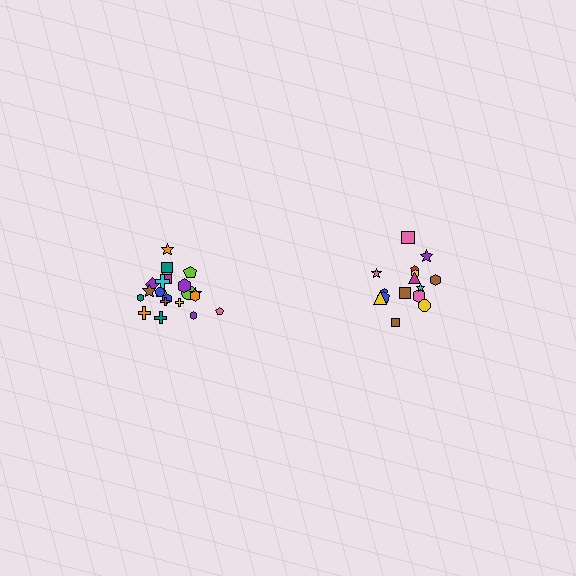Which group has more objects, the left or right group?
The left group.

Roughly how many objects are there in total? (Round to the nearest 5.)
Roughly 35 objects in total.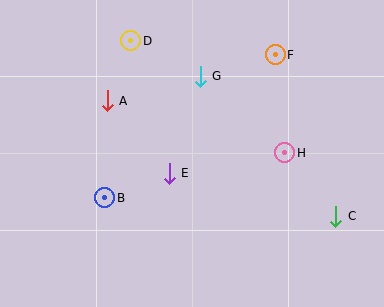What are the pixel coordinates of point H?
Point H is at (285, 153).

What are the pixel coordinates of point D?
Point D is at (131, 41).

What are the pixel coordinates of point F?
Point F is at (275, 55).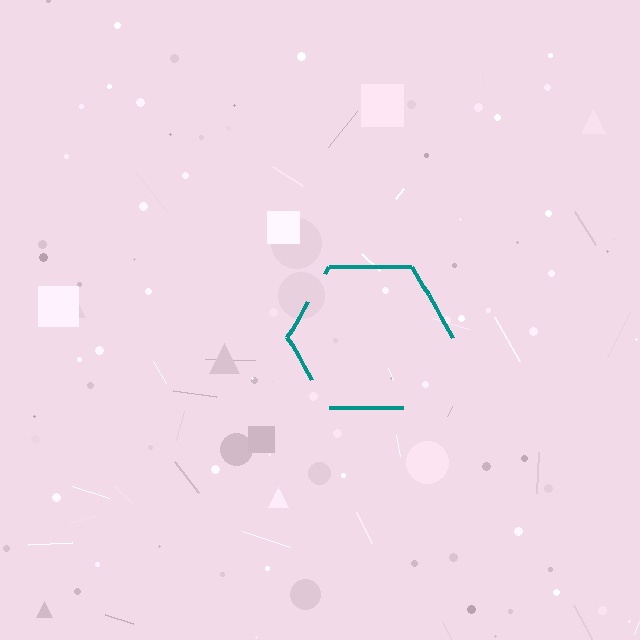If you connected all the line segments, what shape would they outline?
They would outline a hexagon.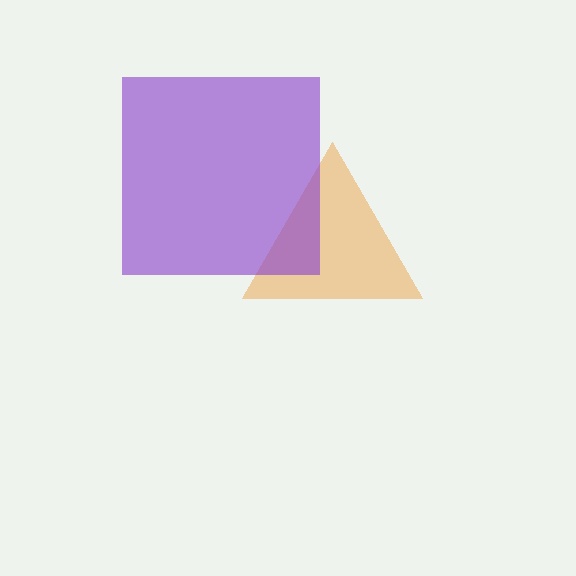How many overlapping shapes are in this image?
There are 2 overlapping shapes in the image.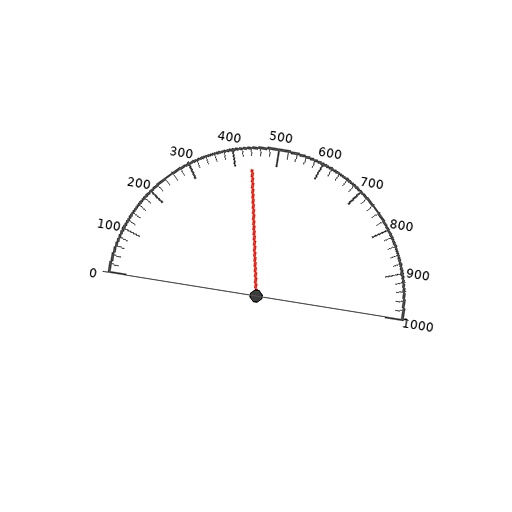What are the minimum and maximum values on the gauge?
The gauge ranges from 0 to 1000.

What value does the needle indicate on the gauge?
The needle indicates approximately 440.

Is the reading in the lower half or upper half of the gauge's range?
The reading is in the lower half of the range (0 to 1000).